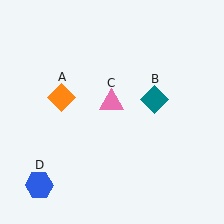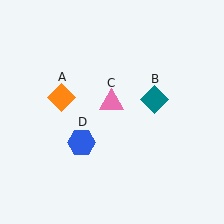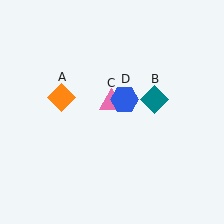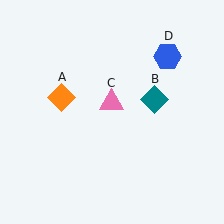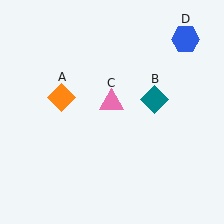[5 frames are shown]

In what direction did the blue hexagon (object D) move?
The blue hexagon (object D) moved up and to the right.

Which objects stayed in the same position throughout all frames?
Orange diamond (object A) and teal diamond (object B) and pink triangle (object C) remained stationary.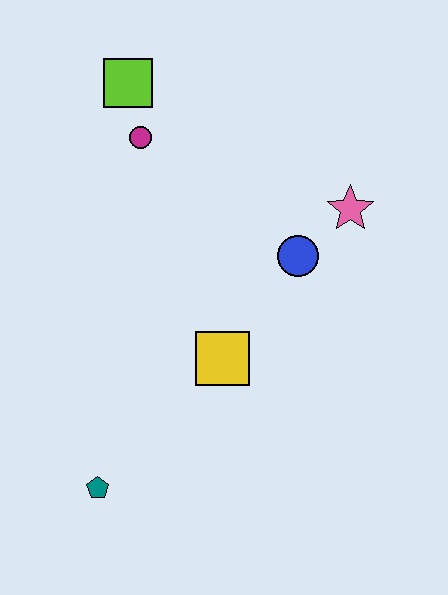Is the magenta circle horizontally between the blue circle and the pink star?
No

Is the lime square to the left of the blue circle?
Yes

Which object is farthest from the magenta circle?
The teal pentagon is farthest from the magenta circle.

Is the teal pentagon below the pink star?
Yes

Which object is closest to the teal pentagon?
The yellow square is closest to the teal pentagon.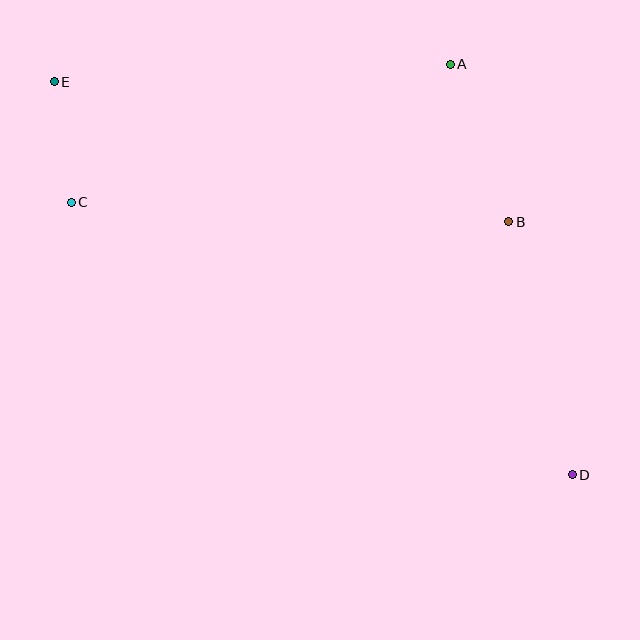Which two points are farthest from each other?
Points D and E are farthest from each other.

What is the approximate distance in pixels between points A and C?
The distance between A and C is approximately 404 pixels.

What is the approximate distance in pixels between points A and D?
The distance between A and D is approximately 428 pixels.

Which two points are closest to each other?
Points C and E are closest to each other.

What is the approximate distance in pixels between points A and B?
The distance between A and B is approximately 168 pixels.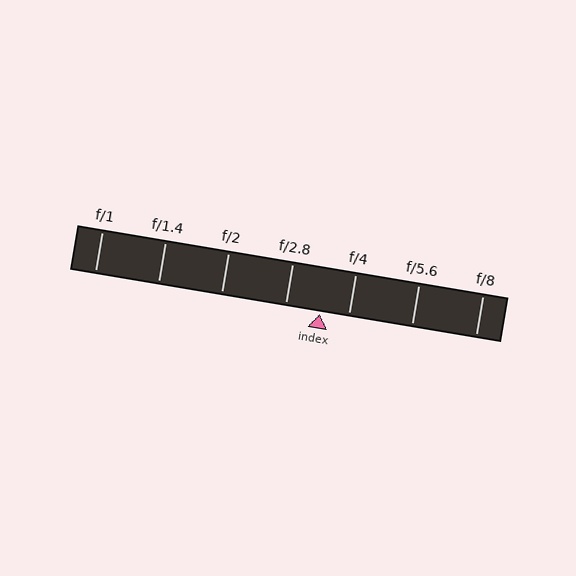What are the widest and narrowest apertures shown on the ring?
The widest aperture shown is f/1 and the narrowest is f/8.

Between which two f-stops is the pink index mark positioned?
The index mark is between f/2.8 and f/4.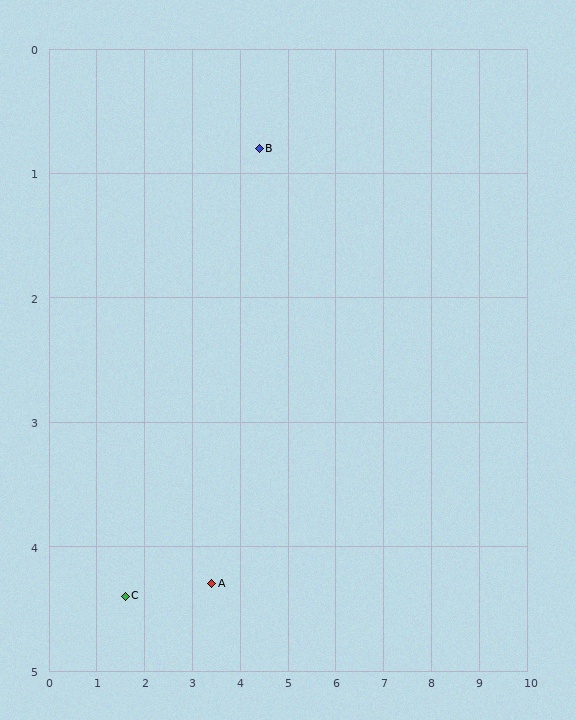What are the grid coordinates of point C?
Point C is at approximately (1.6, 4.4).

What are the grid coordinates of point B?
Point B is at approximately (4.4, 0.8).